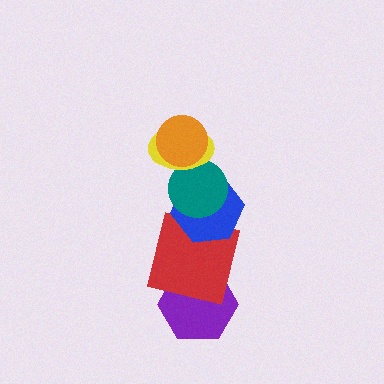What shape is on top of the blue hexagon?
The teal circle is on top of the blue hexagon.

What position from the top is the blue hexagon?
The blue hexagon is 4th from the top.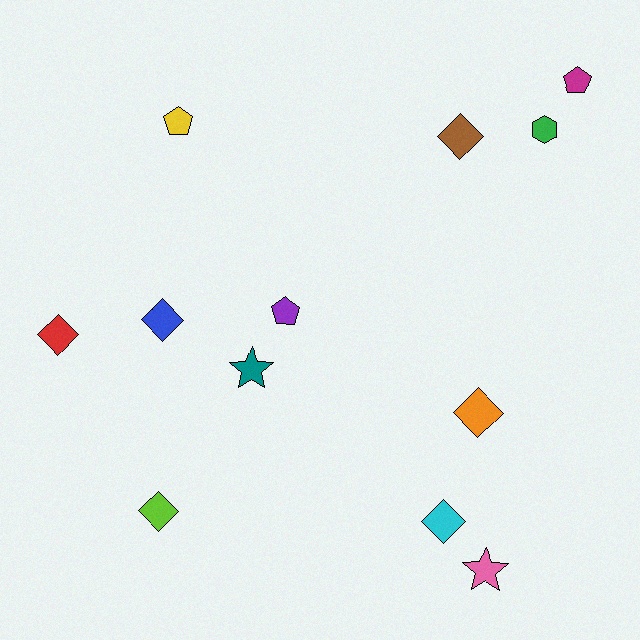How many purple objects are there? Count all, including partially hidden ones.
There is 1 purple object.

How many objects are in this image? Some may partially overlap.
There are 12 objects.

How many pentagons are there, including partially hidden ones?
There are 3 pentagons.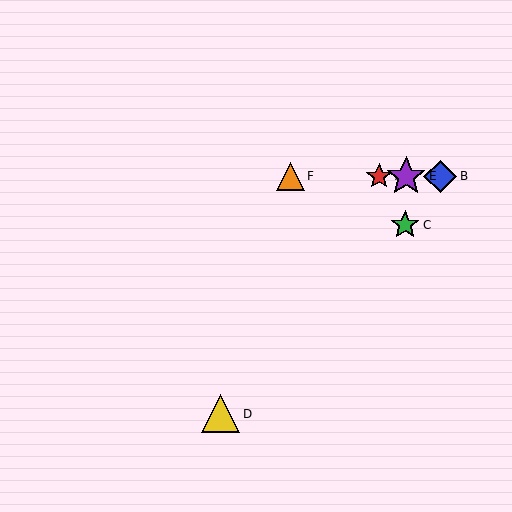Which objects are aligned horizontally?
Objects A, B, E, F are aligned horizontally.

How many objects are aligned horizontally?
4 objects (A, B, E, F) are aligned horizontally.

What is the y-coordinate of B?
Object B is at y≈176.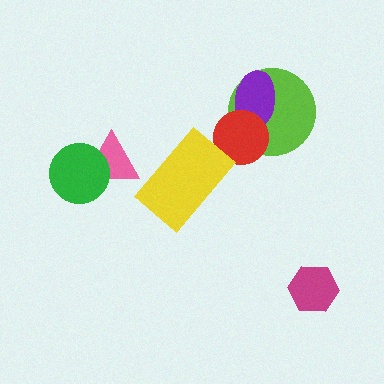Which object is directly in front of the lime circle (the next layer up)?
The purple ellipse is directly in front of the lime circle.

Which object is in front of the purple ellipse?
The red circle is in front of the purple ellipse.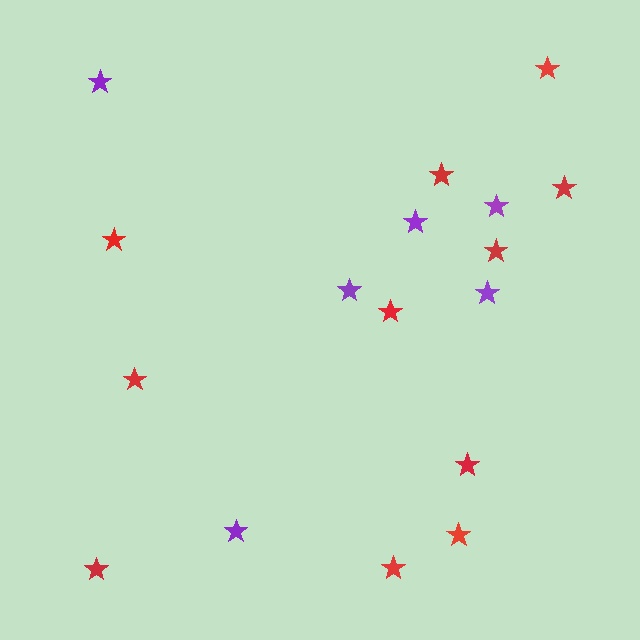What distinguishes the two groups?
There are 2 groups: one group of purple stars (6) and one group of red stars (11).